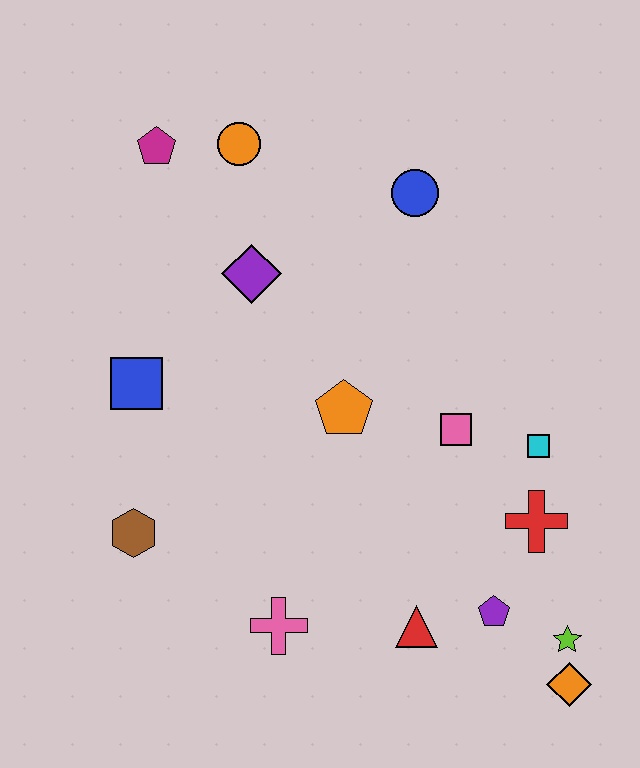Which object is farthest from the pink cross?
The magenta pentagon is farthest from the pink cross.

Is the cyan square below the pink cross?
No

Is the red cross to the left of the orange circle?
No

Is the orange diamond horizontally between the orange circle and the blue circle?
No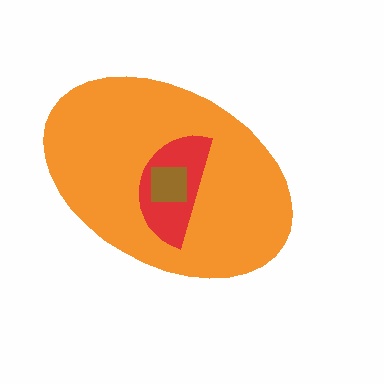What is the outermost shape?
The orange ellipse.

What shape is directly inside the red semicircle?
The brown square.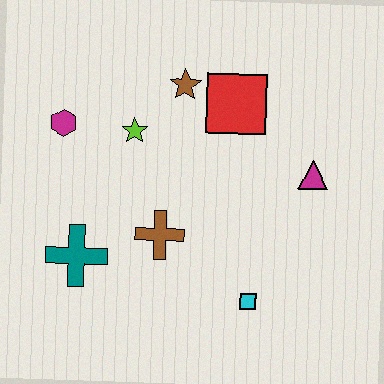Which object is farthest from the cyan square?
The magenta hexagon is farthest from the cyan square.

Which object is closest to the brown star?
The red square is closest to the brown star.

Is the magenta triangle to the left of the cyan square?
No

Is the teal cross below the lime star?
Yes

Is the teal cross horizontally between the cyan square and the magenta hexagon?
Yes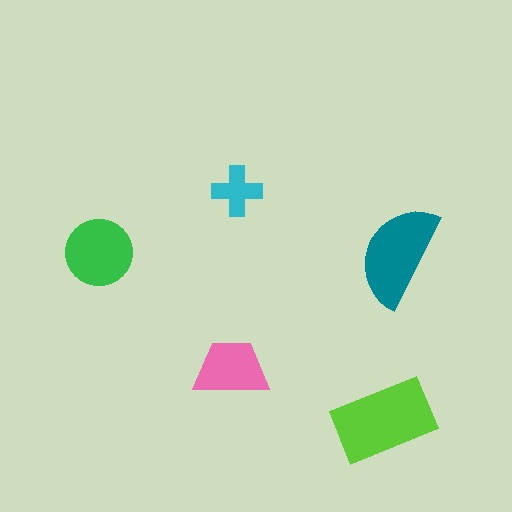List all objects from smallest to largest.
The cyan cross, the pink trapezoid, the green circle, the teal semicircle, the lime rectangle.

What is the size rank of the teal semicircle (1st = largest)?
2nd.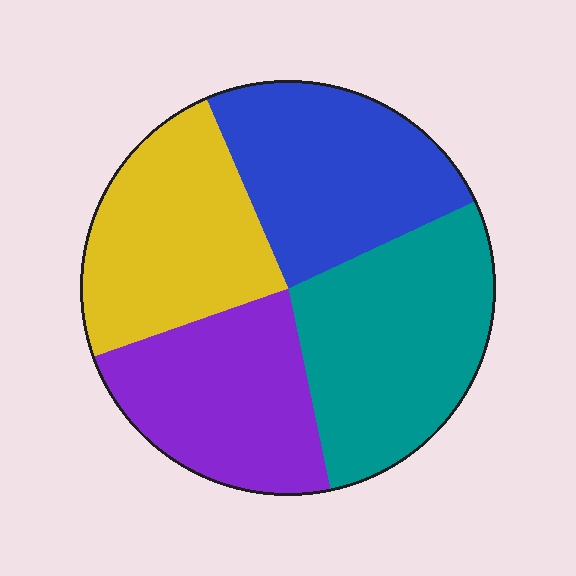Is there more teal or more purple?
Teal.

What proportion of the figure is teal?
Teal takes up about one quarter (1/4) of the figure.